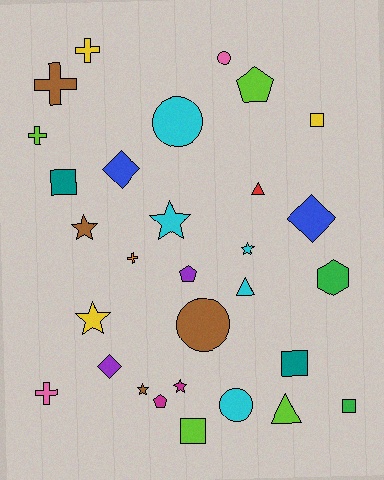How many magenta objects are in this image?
There are 2 magenta objects.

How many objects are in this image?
There are 30 objects.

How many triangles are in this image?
There are 3 triangles.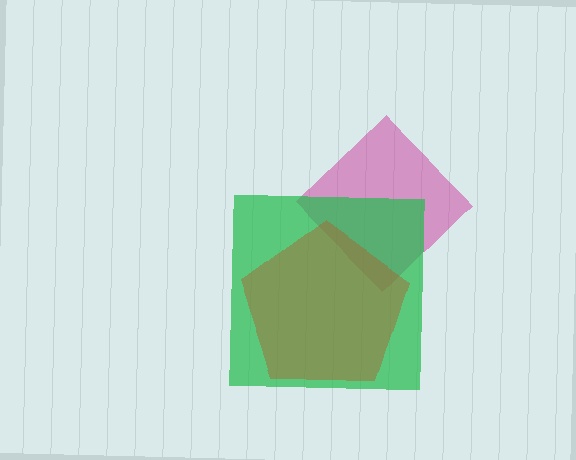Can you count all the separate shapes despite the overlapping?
Yes, there are 3 separate shapes.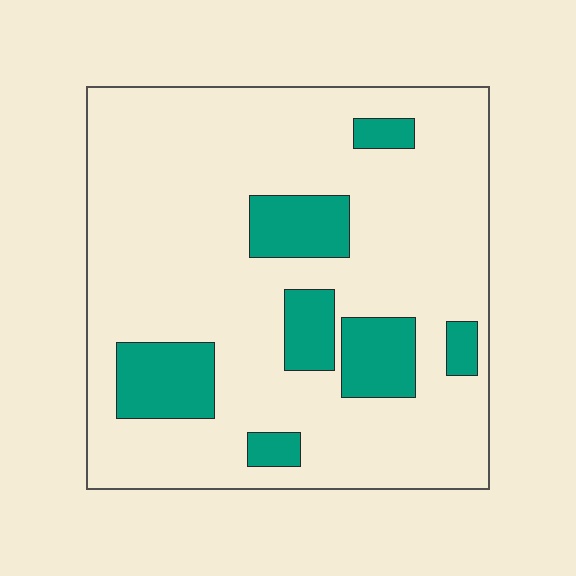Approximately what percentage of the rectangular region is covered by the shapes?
Approximately 20%.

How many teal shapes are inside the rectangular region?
7.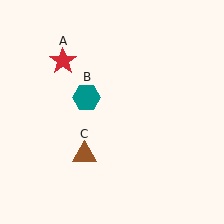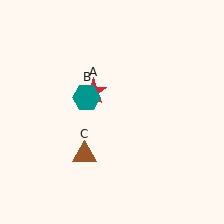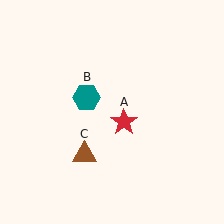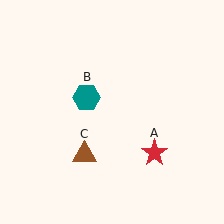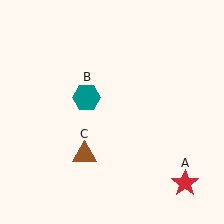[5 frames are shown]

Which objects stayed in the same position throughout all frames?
Teal hexagon (object B) and brown triangle (object C) remained stationary.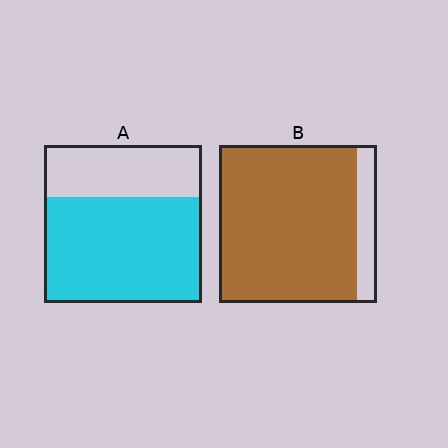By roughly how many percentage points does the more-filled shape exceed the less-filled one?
By roughly 20 percentage points (B over A).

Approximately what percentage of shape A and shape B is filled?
A is approximately 65% and B is approximately 85%.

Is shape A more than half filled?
Yes.